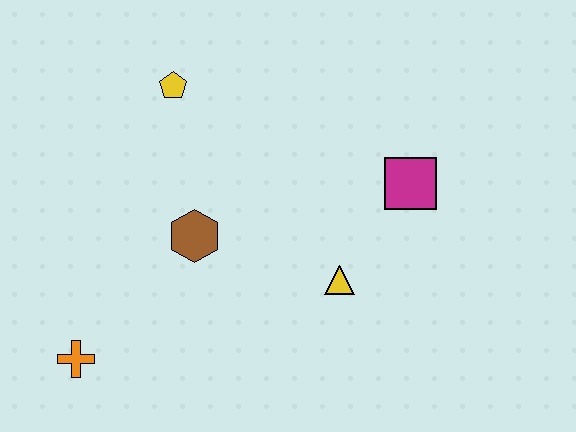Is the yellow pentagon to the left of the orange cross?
No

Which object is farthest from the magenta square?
The orange cross is farthest from the magenta square.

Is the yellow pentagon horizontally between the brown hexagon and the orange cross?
Yes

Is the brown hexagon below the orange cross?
No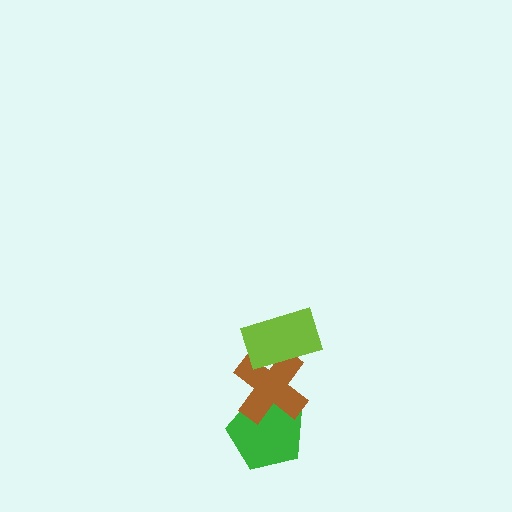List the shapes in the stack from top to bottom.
From top to bottom: the lime rectangle, the brown cross, the green pentagon.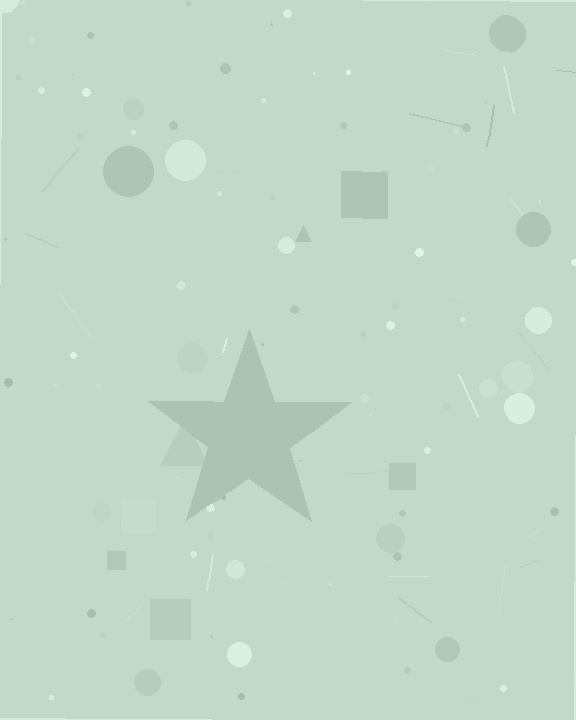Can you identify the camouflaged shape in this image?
The camouflaged shape is a star.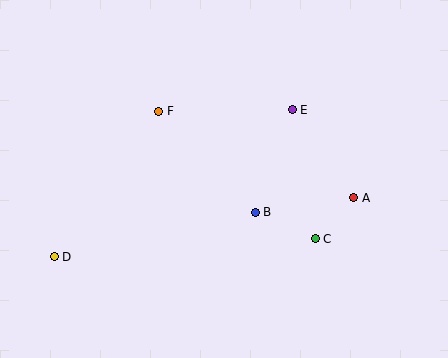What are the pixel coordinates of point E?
Point E is at (292, 110).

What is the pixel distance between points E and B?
The distance between E and B is 109 pixels.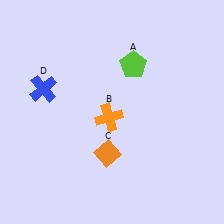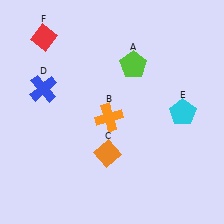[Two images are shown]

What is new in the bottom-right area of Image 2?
A cyan pentagon (E) was added in the bottom-right area of Image 2.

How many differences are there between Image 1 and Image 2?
There are 2 differences between the two images.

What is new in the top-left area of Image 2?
A red diamond (F) was added in the top-left area of Image 2.